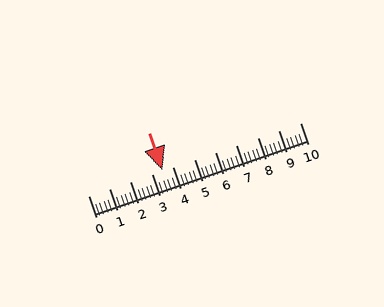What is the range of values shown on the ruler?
The ruler shows values from 0 to 10.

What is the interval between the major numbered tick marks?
The major tick marks are spaced 1 units apart.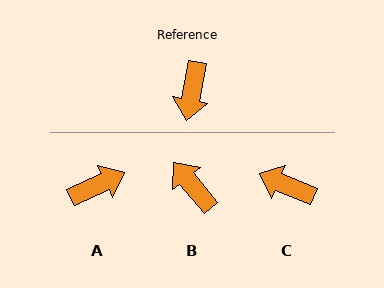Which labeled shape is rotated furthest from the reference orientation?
B, about 130 degrees away.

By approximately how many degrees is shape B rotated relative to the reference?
Approximately 130 degrees clockwise.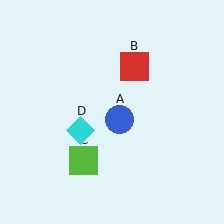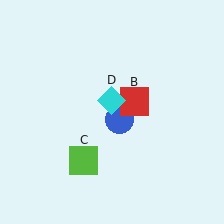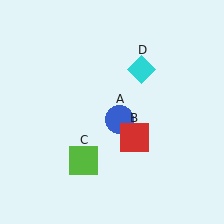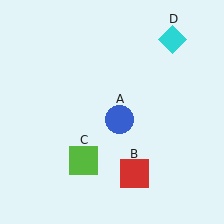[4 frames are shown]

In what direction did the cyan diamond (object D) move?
The cyan diamond (object D) moved up and to the right.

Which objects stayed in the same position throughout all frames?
Blue circle (object A) and lime square (object C) remained stationary.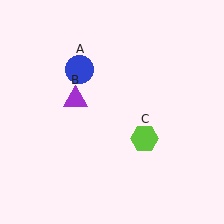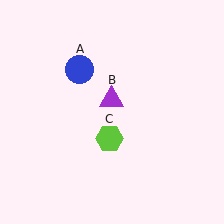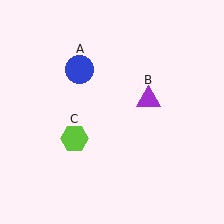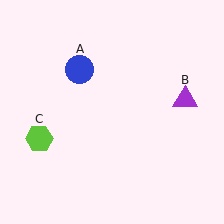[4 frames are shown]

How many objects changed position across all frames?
2 objects changed position: purple triangle (object B), lime hexagon (object C).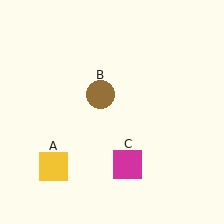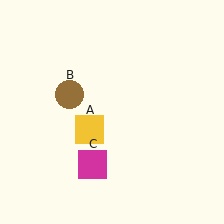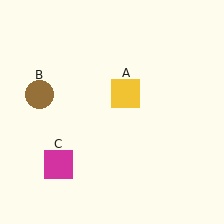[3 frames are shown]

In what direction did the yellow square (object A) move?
The yellow square (object A) moved up and to the right.